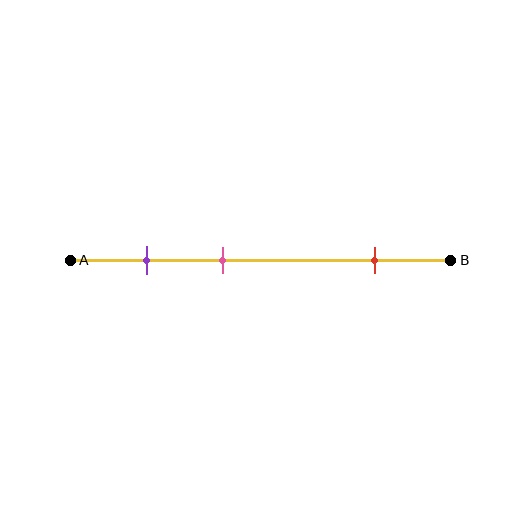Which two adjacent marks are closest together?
The purple and pink marks are the closest adjacent pair.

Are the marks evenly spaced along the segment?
No, the marks are not evenly spaced.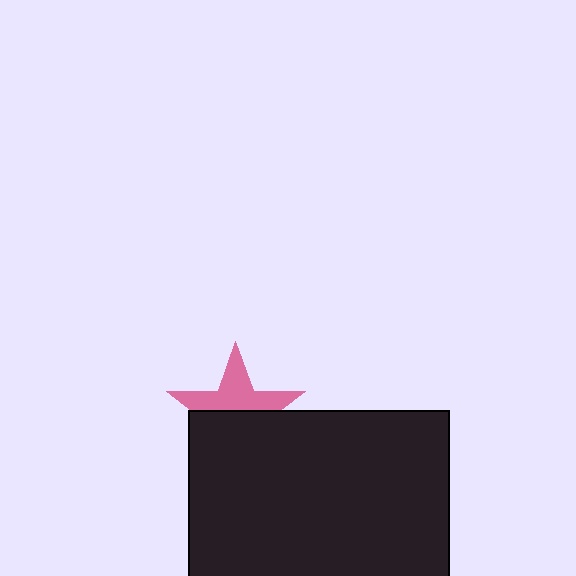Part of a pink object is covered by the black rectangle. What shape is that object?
It is a star.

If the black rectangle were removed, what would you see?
You would see the complete pink star.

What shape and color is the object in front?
The object in front is a black rectangle.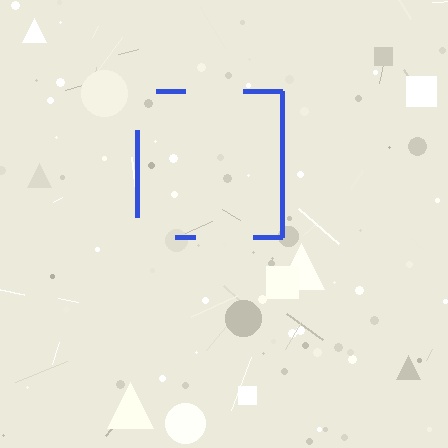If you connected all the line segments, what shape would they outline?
They would outline a square.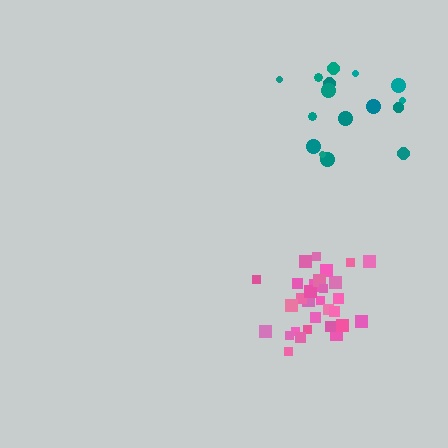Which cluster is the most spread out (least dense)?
Teal.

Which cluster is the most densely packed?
Pink.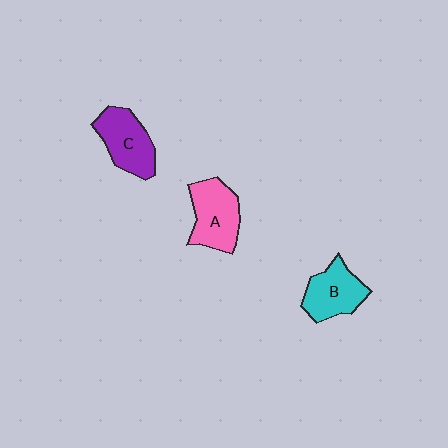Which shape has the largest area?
Shape A (pink).